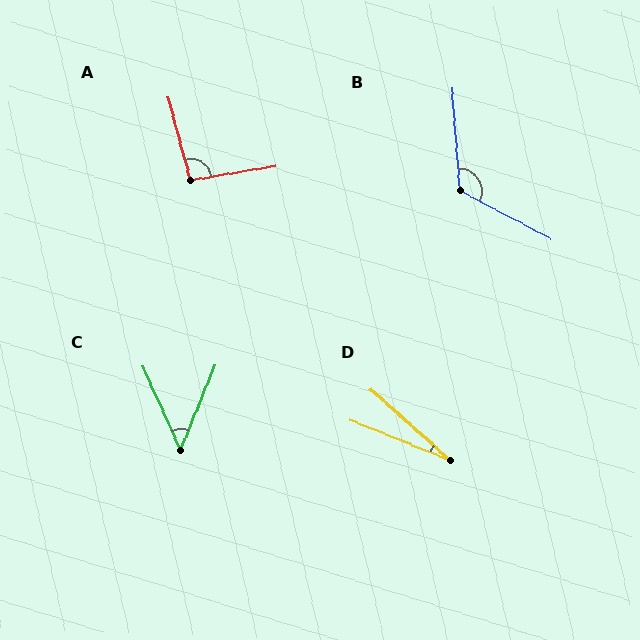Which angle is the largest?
B, at approximately 122 degrees.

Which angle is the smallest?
D, at approximately 20 degrees.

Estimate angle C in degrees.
Approximately 46 degrees.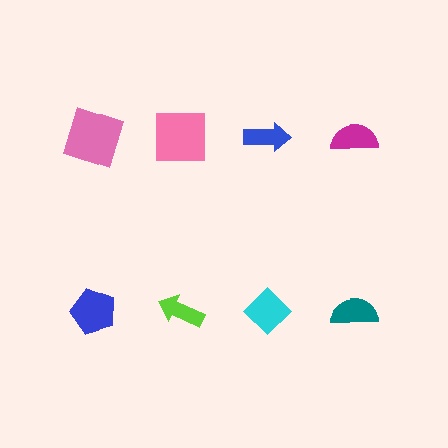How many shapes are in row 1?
4 shapes.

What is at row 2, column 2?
A lime arrow.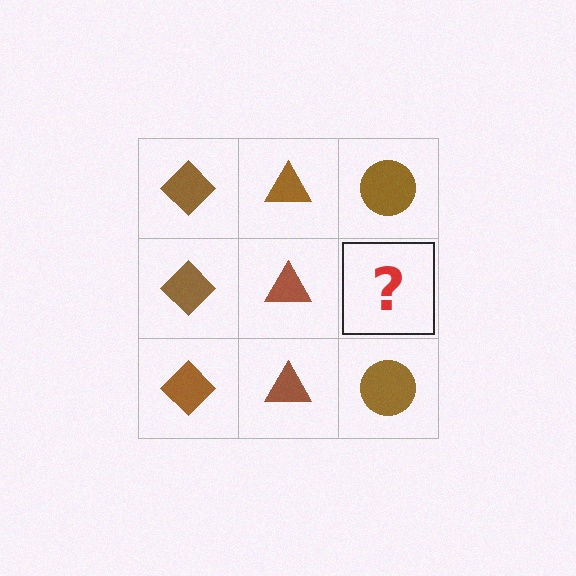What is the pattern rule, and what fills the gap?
The rule is that each column has a consistent shape. The gap should be filled with a brown circle.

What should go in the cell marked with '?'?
The missing cell should contain a brown circle.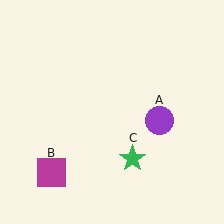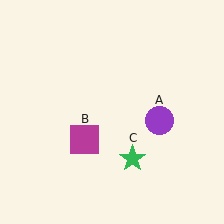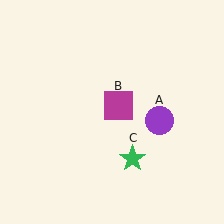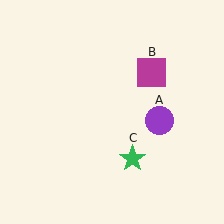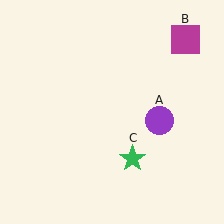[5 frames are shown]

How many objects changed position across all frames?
1 object changed position: magenta square (object B).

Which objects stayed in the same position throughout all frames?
Purple circle (object A) and green star (object C) remained stationary.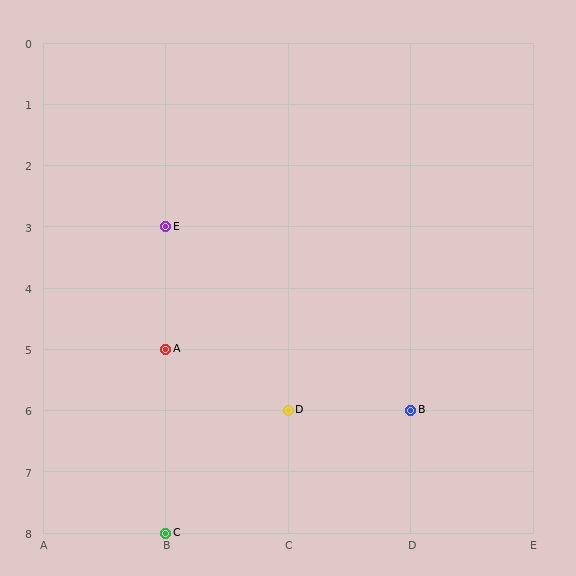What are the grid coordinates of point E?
Point E is at grid coordinates (B, 3).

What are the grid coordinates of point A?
Point A is at grid coordinates (B, 5).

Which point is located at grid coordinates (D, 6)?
Point B is at (D, 6).